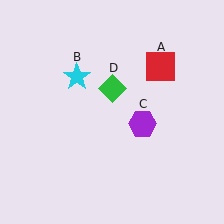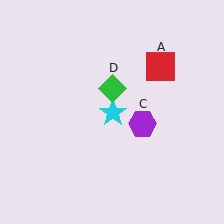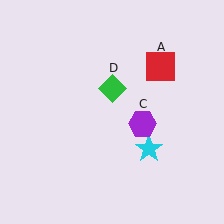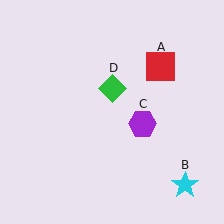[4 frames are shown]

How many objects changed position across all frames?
1 object changed position: cyan star (object B).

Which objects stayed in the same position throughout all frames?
Red square (object A) and purple hexagon (object C) and green diamond (object D) remained stationary.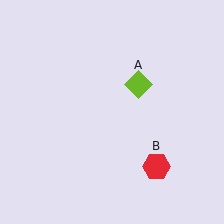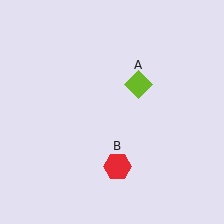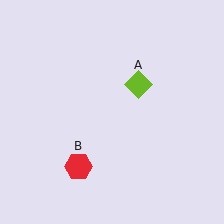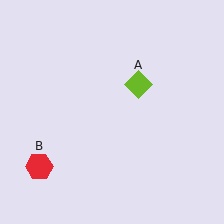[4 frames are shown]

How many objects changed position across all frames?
1 object changed position: red hexagon (object B).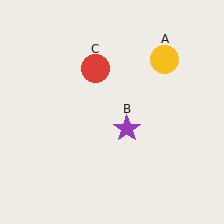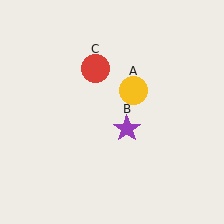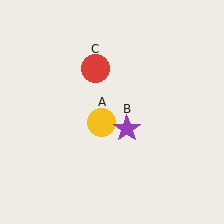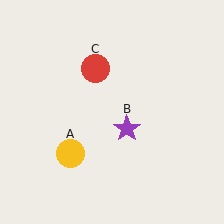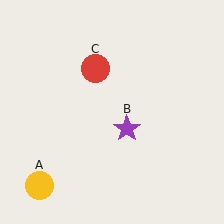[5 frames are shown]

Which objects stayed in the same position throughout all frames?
Purple star (object B) and red circle (object C) remained stationary.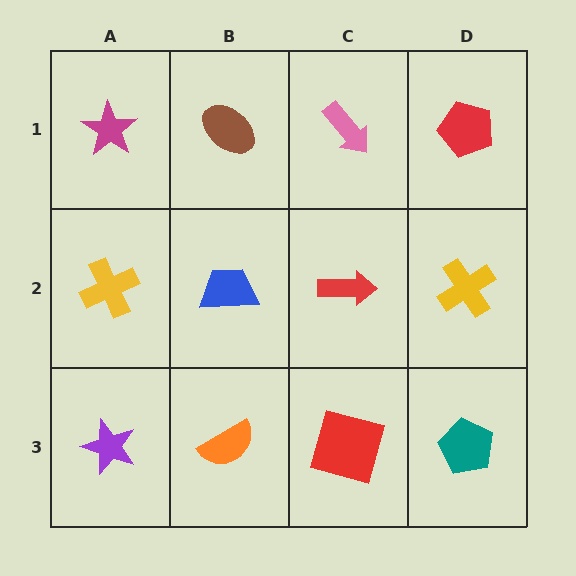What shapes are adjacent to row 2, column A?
A magenta star (row 1, column A), a purple star (row 3, column A), a blue trapezoid (row 2, column B).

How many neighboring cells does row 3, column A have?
2.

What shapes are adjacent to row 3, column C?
A red arrow (row 2, column C), an orange semicircle (row 3, column B), a teal pentagon (row 3, column D).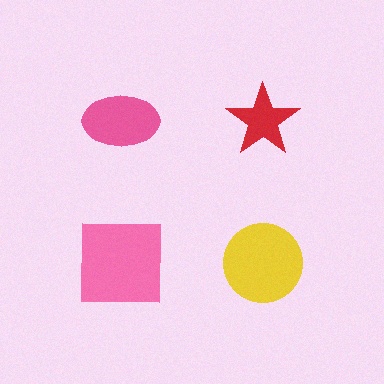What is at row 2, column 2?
A yellow circle.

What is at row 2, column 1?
A pink square.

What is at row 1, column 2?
A red star.